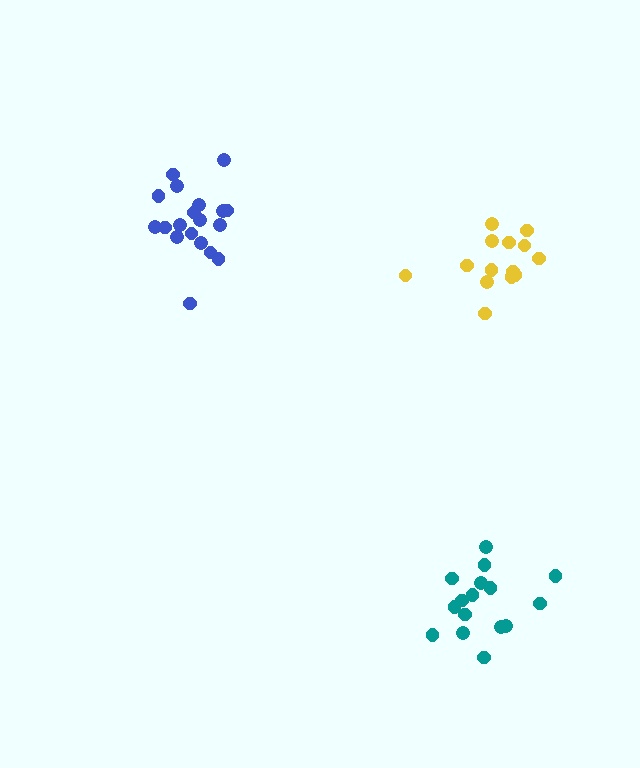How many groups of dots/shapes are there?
There are 3 groups.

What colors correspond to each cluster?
The clusters are colored: blue, teal, yellow.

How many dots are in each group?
Group 1: 19 dots, Group 2: 16 dots, Group 3: 14 dots (49 total).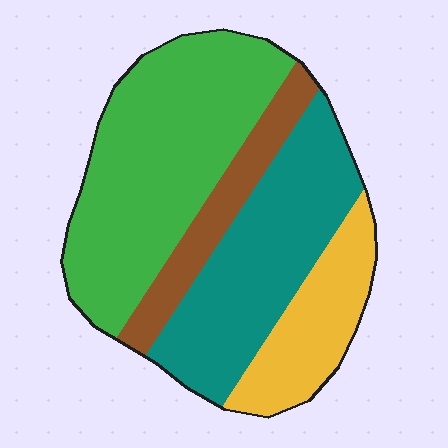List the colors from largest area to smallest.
From largest to smallest: green, teal, yellow, brown.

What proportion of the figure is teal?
Teal takes up about one third (1/3) of the figure.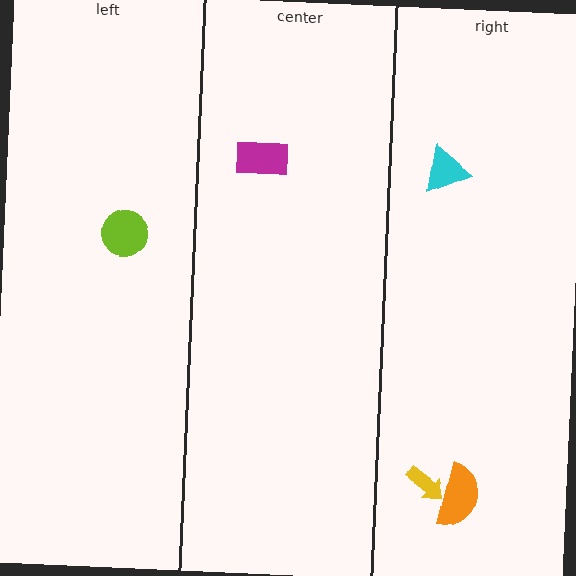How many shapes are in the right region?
3.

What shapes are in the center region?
The magenta rectangle.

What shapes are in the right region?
The orange semicircle, the cyan triangle, the yellow arrow.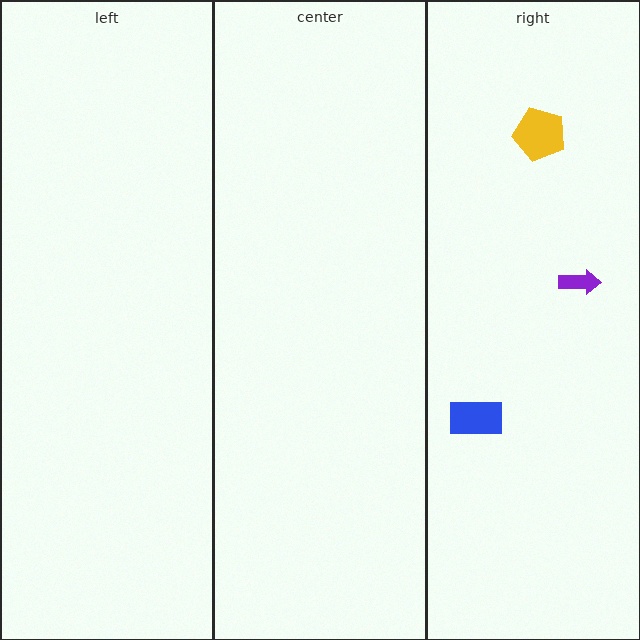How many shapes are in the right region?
3.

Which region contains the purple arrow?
The right region.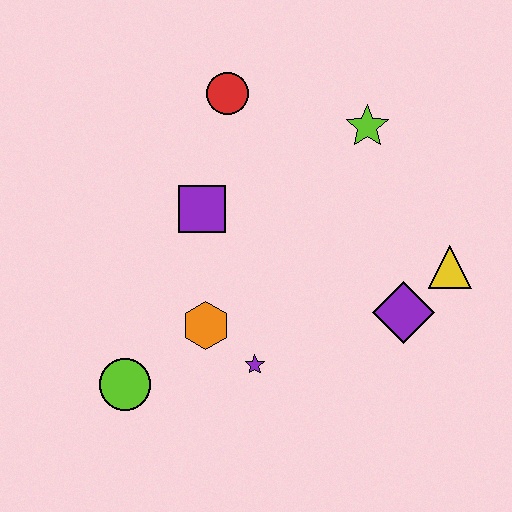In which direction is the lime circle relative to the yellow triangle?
The lime circle is to the left of the yellow triangle.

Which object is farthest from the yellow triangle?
The lime circle is farthest from the yellow triangle.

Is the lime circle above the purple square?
No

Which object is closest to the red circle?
The purple square is closest to the red circle.